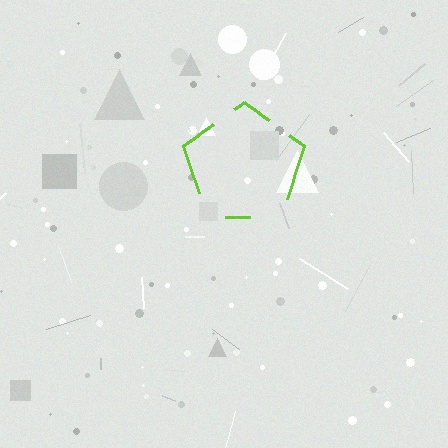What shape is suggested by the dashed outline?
The dashed outline suggests a pentagon.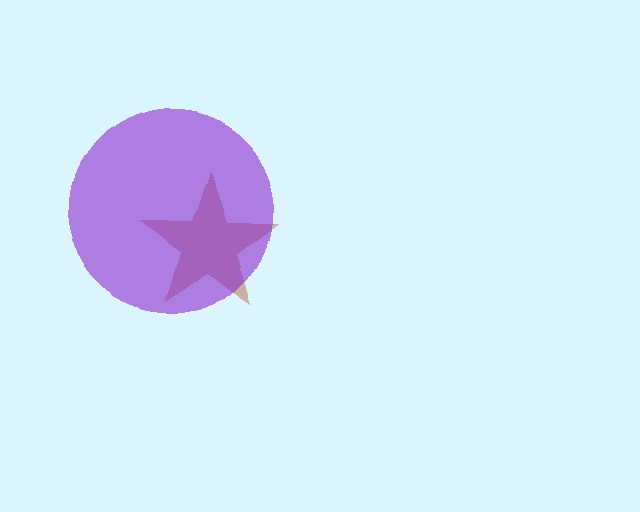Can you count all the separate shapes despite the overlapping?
Yes, there are 2 separate shapes.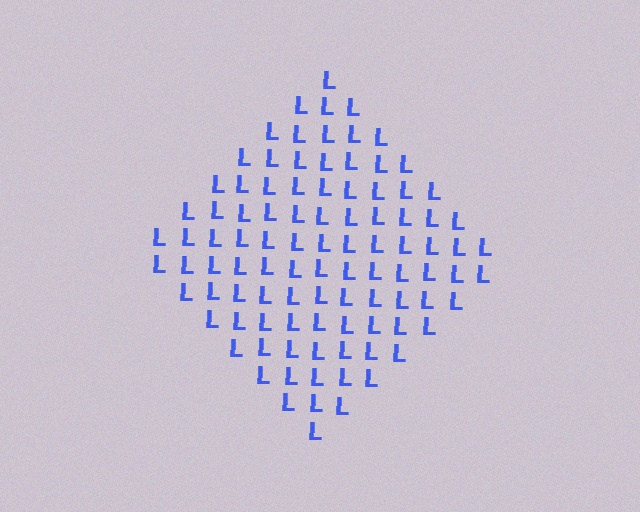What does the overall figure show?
The overall figure shows a diamond.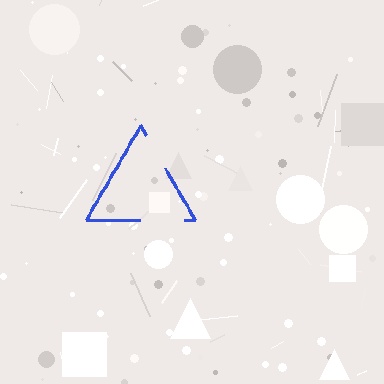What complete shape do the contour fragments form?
The contour fragments form a triangle.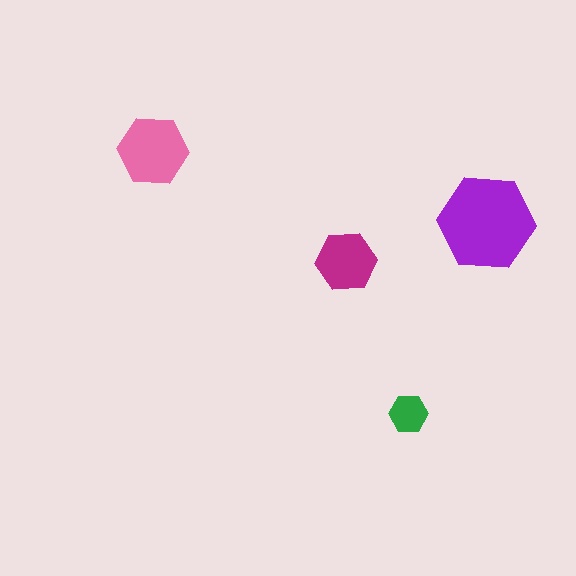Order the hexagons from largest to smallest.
the purple one, the pink one, the magenta one, the green one.